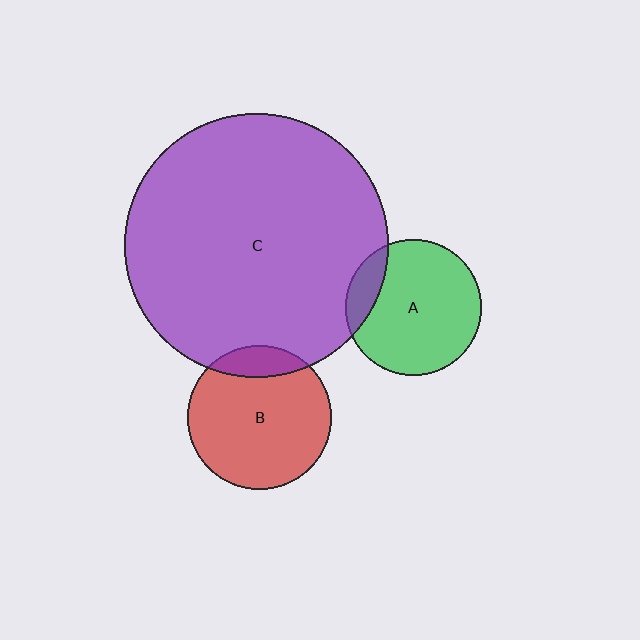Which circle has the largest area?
Circle C (purple).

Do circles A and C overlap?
Yes.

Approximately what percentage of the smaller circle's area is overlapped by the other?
Approximately 15%.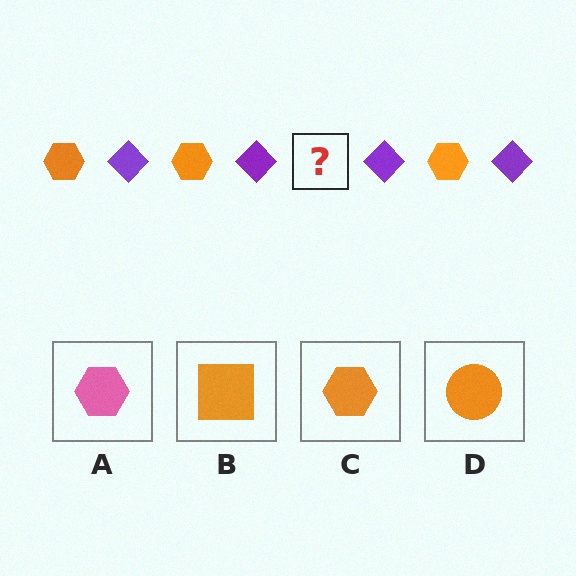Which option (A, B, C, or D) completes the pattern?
C.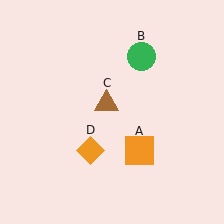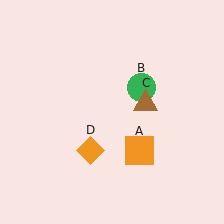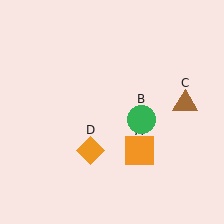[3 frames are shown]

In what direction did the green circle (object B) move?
The green circle (object B) moved down.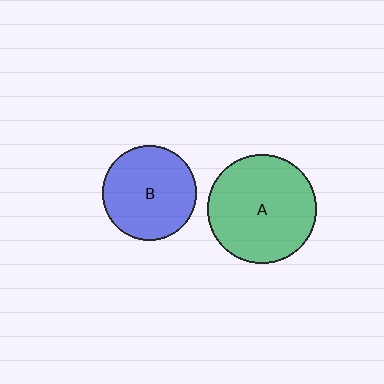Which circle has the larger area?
Circle A (green).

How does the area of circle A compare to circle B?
Approximately 1.3 times.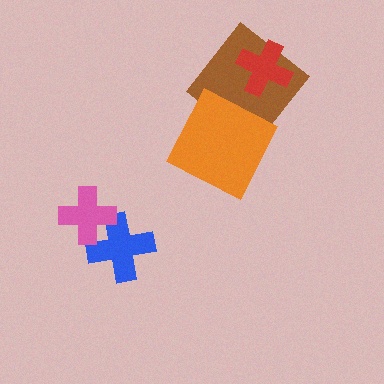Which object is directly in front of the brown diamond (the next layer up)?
The red cross is directly in front of the brown diamond.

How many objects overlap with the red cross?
1 object overlaps with the red cross.